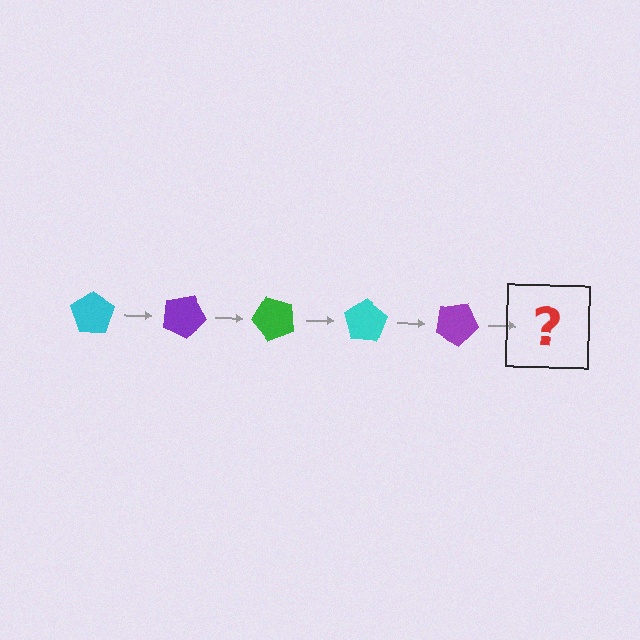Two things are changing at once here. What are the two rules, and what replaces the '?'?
The two rules are that it rotates 25 degrees each step and the color cycles through cyan, purple, and green. The '?' should be a green pentagon, rotated 125 degrees from the start.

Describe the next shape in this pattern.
It should be a green pentagon, rotated 125 degrees from the start.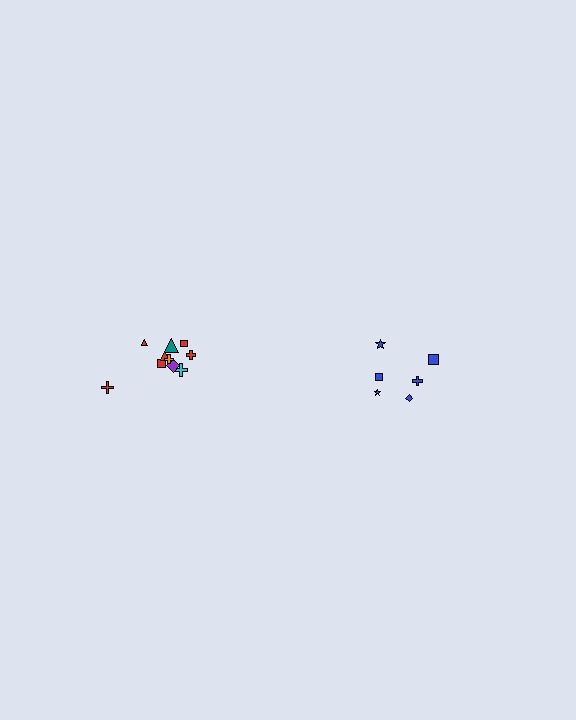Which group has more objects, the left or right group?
The left group.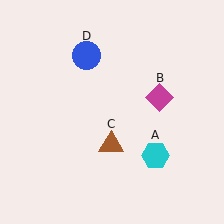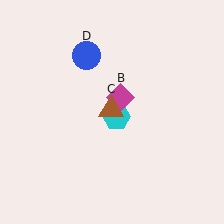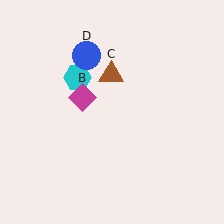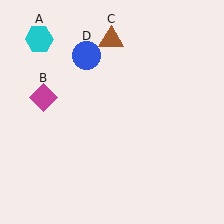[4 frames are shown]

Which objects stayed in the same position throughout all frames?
Blue circle (object D) remained stationary.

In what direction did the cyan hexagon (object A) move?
The cyan hexagon (object A) moved up and to the left.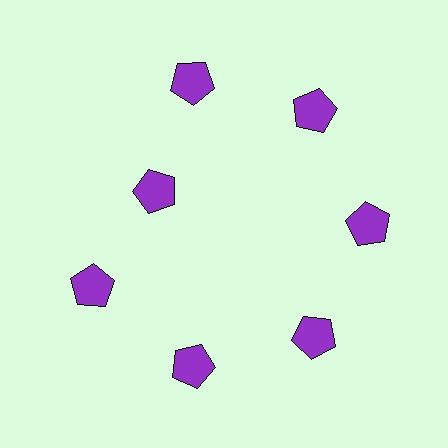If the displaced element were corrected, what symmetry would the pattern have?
It would have 7-fold rotational symmetry — the pattern would map onto itself every 51 degrees.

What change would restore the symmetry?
The symmetry would be restored by moving it outward, back onto the ring so that all 7 pentagons sit at equal angles and equal distance from the center.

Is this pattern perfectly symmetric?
No. The 7 purple pentagons are arranged in a ring, but one element near the 10 o'clock position is pulled inward toward the center, breaking the 7-fold rotational symmetry.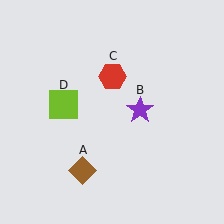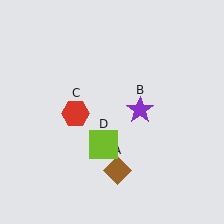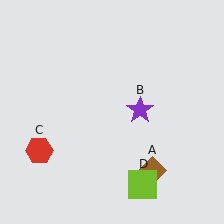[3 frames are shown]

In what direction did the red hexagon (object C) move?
The red hexagon (object C) moved down and to the left.